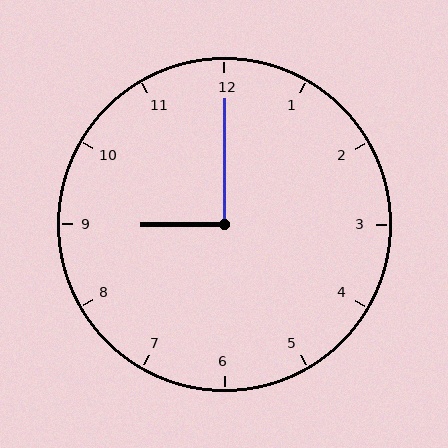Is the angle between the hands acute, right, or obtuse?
It is right.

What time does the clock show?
9:00.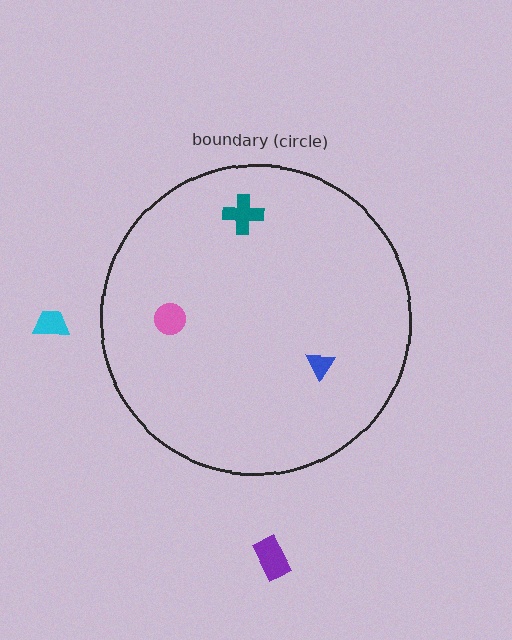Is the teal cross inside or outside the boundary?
Inside.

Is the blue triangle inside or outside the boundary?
Inside.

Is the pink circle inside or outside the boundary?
Inside.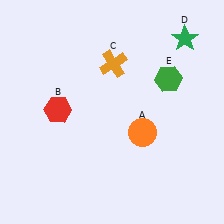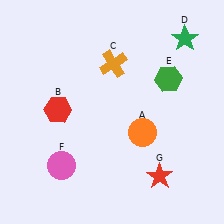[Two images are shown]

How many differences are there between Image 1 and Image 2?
There are 2 differences between the two images.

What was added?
A pink circle (F), a red star (G) were added in Image 2.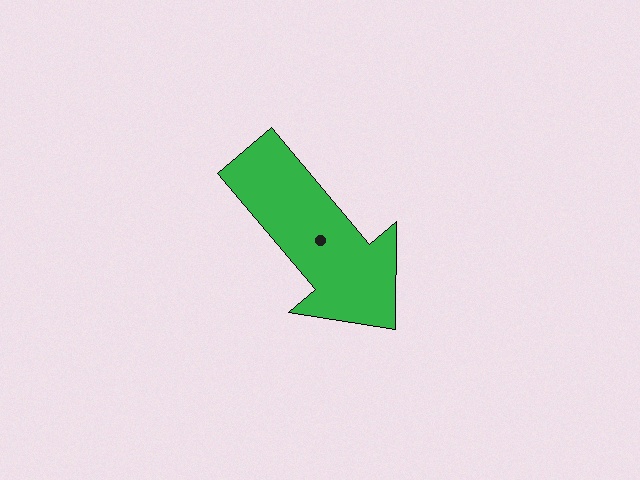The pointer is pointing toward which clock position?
Roughly 5 o'clock.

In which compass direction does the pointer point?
Southeast.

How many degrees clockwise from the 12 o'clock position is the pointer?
Approximately 140 degrees.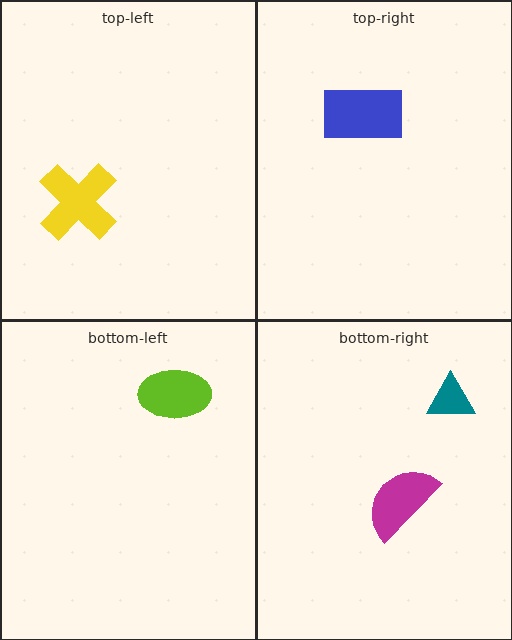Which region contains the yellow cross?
The top-left region.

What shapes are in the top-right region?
The blue rectangle.